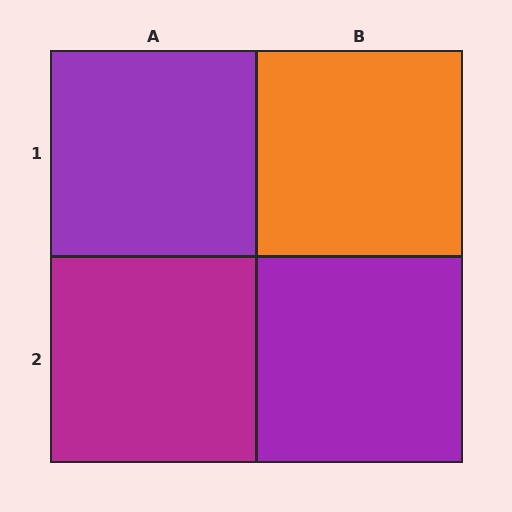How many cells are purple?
2 cells are purple.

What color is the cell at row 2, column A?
Magenta.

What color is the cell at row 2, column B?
Purple.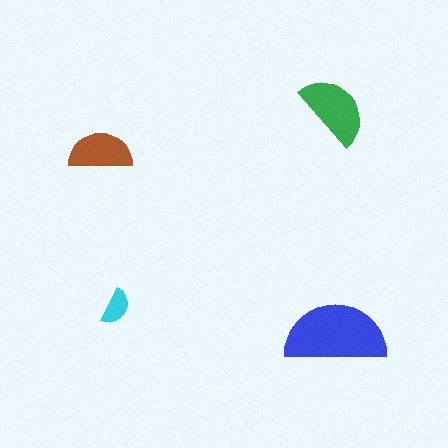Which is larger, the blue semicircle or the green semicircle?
The blue one.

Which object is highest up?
The green semicircle is topmost.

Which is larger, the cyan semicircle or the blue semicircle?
The blue one.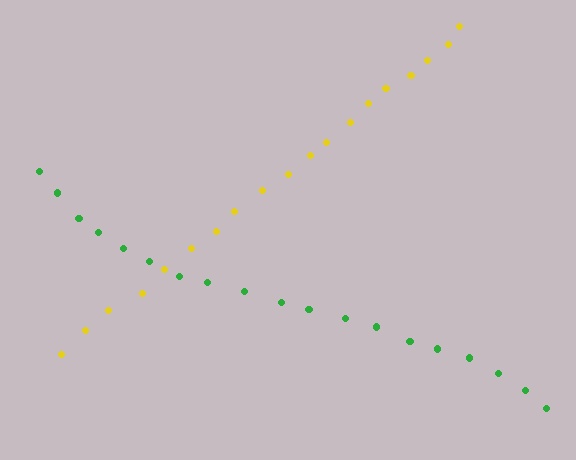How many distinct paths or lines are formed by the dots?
There are 2 distinct paths.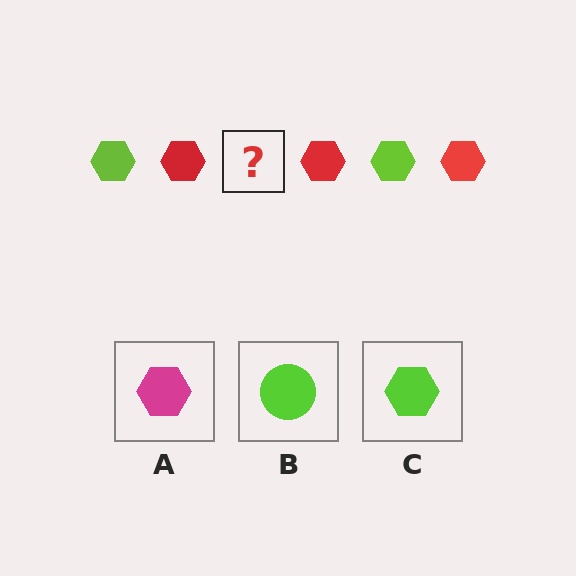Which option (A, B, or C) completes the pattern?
C.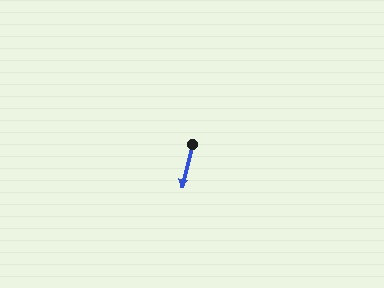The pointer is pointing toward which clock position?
Roughly 6 o'clock.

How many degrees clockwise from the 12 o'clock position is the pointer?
Approximately 194 degrees.